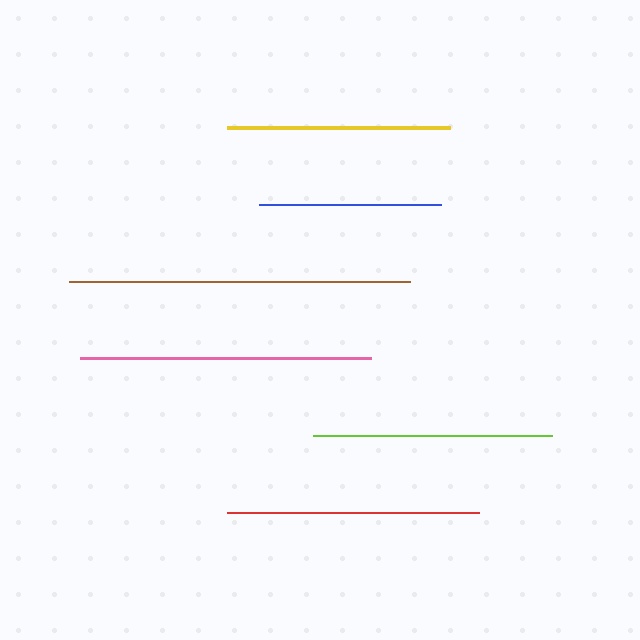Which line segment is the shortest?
The blue line is the shortest at approximately 182 pixels.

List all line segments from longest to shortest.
From longest to shortest: brown, pink, red, lime, yellow, blue.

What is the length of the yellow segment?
The yellow segment is approximately 223 pixels long.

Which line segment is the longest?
The brown line is the longest at approximately 341 pixels.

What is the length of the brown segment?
The brown segment is approximately 341 pixels long.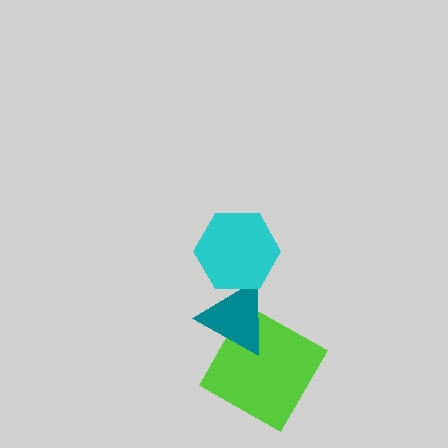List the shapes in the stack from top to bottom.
From top to bottom: the cyan hexagon, the teal triangle, the lime square.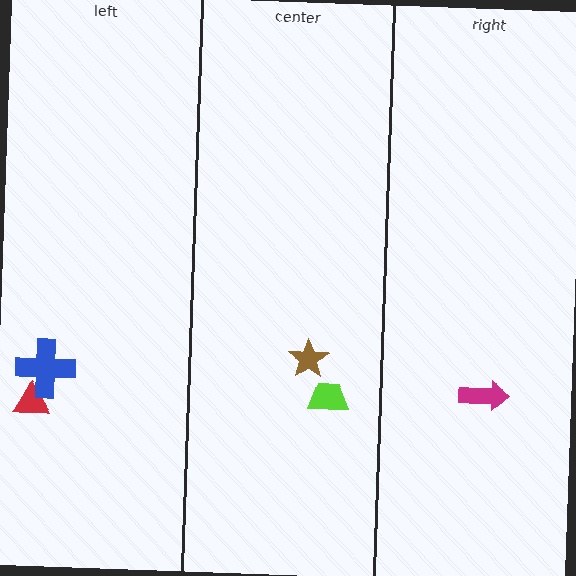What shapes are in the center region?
The brown star, the lime trapezoid.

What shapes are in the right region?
The magenta arrow.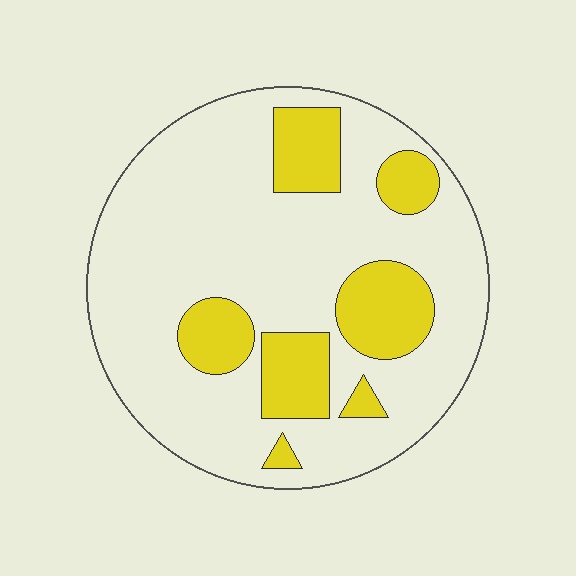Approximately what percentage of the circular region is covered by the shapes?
Approximately 25%.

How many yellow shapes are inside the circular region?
7.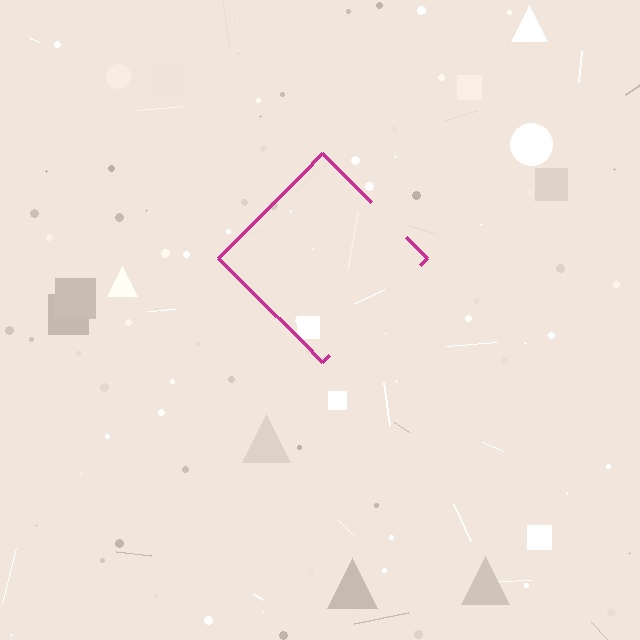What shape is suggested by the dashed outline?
The dashed outline suggests a diamond.